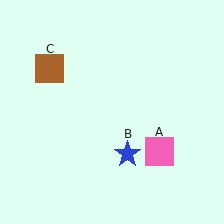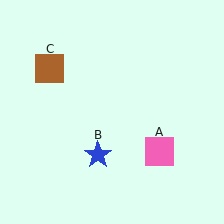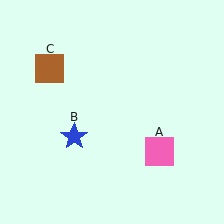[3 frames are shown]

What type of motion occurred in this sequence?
The blue star (object B) rotated clockwise around the center of the scene.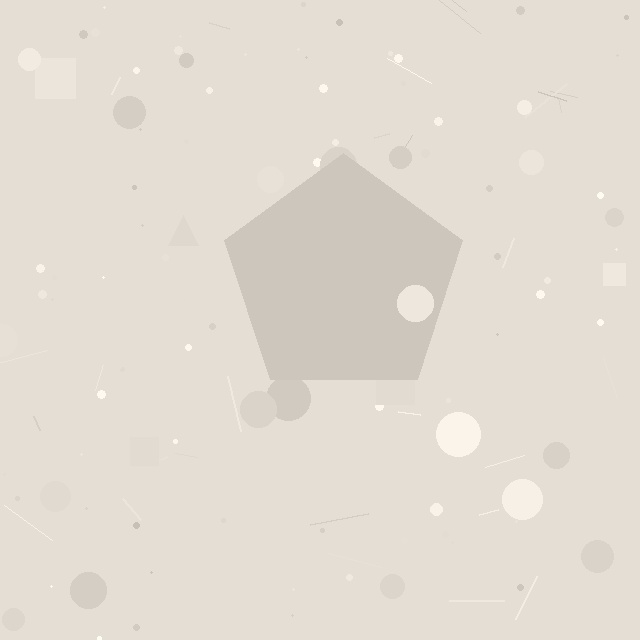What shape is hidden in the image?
A pentagon is hidden in the image.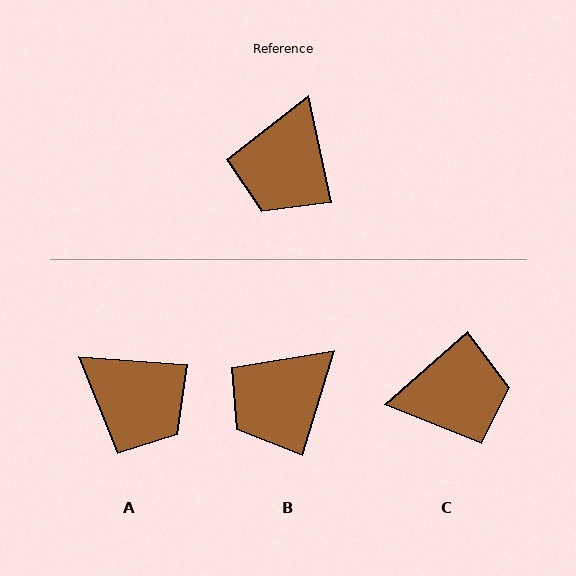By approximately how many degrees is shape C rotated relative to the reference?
Approximately 120 degrees counter-clockwise.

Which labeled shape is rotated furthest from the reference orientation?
C, about 120 degrees away.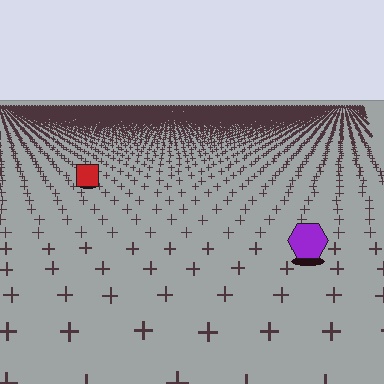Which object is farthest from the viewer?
The red square is farthest from the viewer. It appears smaller and the ground texture around it is denser.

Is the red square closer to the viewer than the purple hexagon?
No. The purple hexagon is closer — you can tell from the texture gradient: the ground texture is coarser near it.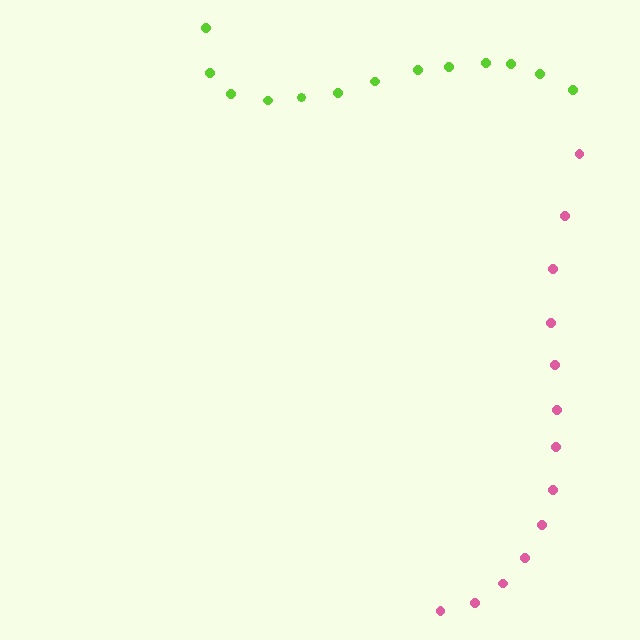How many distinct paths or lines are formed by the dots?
There are 2 distinct paths.